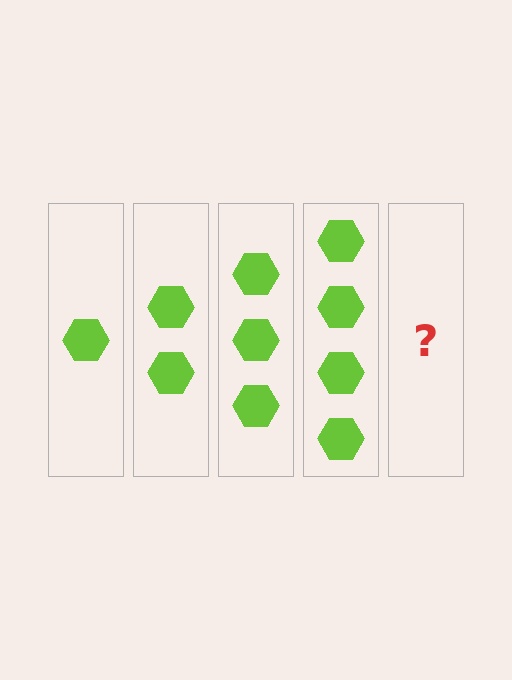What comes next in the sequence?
The next element should be 5 hexagons.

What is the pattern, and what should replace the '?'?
The pattern is that each step adds one more hexagon. The '?' should be 5 hexagons.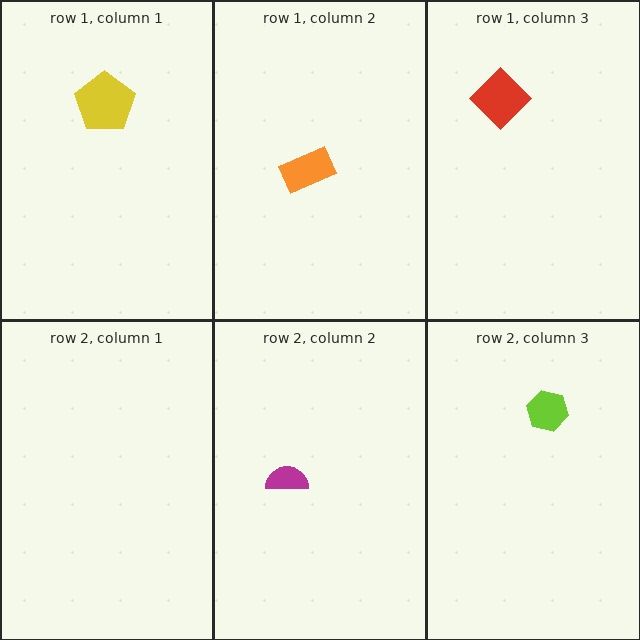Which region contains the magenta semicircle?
The row 2, column 2 region.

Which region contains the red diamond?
The row 1, column 3 region.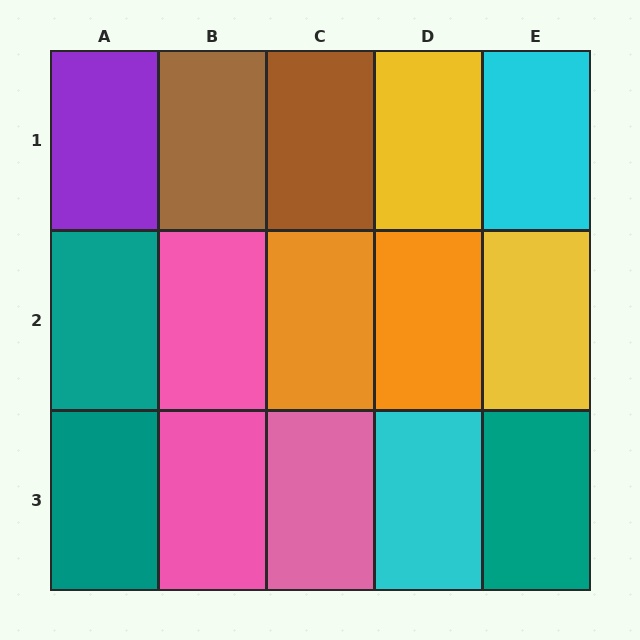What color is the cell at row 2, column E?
Yellow.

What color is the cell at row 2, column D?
Orange.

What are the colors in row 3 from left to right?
Teal, pink, pink, cyan, teal.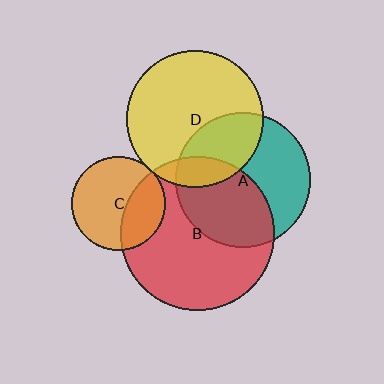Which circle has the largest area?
Circle B (red).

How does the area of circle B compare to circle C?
Approximately 2.7 times.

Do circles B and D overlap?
Yes.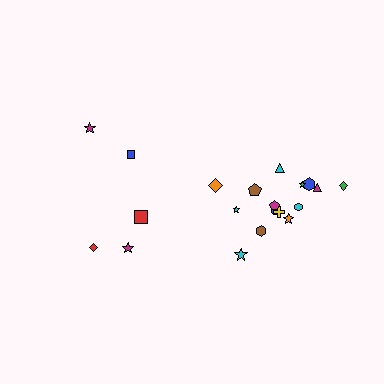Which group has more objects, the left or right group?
The right group.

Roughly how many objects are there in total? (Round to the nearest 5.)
Roughly 20 objects in total.